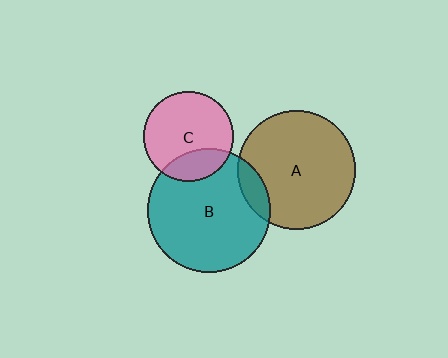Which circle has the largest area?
Circle B (teal).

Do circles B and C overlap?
Yes.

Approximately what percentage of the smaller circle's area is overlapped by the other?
Approximately 25%.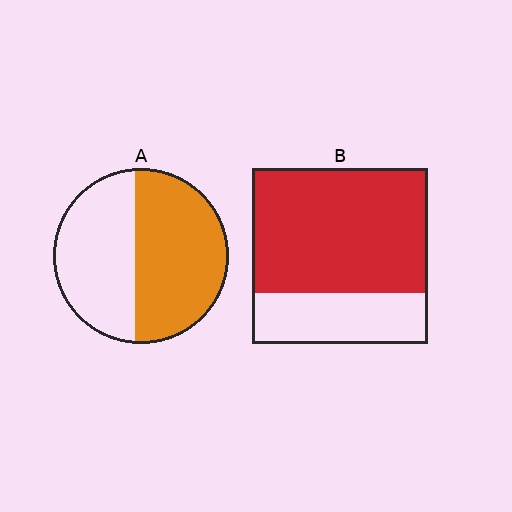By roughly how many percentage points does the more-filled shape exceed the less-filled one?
By roughly 15 percentage points (B over A).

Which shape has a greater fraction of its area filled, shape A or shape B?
Shape B.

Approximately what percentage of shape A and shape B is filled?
A is approximately 55% and B is approximately 70%.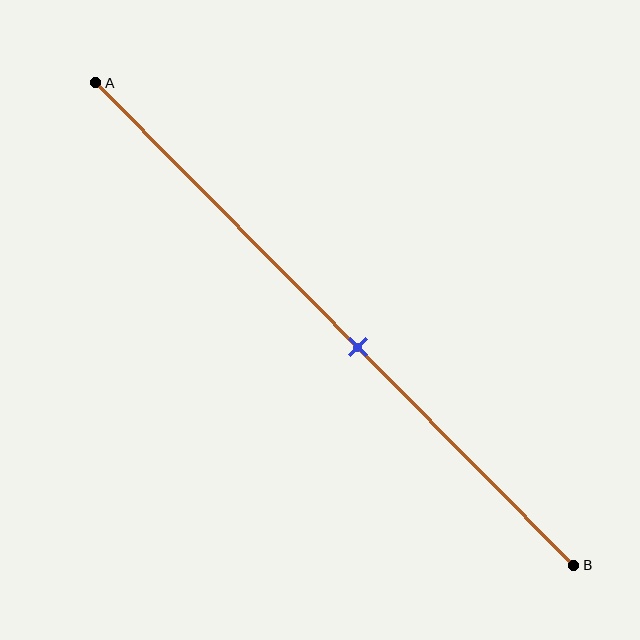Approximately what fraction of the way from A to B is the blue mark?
The blue mark is approximately 55% of the way from A to B.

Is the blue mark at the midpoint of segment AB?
No, the mark is at about 55% from A, not at the 50% midpoint.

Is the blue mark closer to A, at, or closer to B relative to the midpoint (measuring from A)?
The blue mark is closer to point B than the midpoint of segment AB.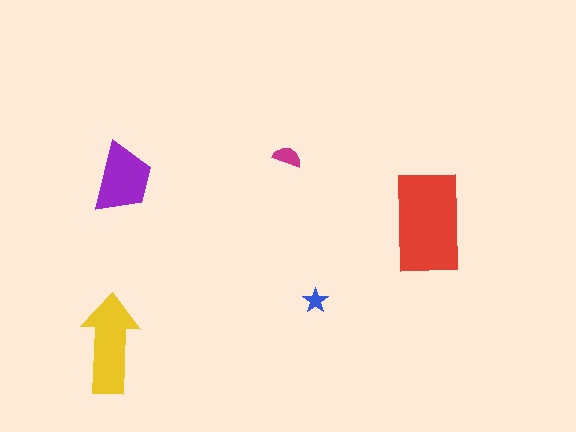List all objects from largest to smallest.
The red rectangle, the yellow arrow, the purple trapezoid, the magenta semicircle, the blue star.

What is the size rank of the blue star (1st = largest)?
5th.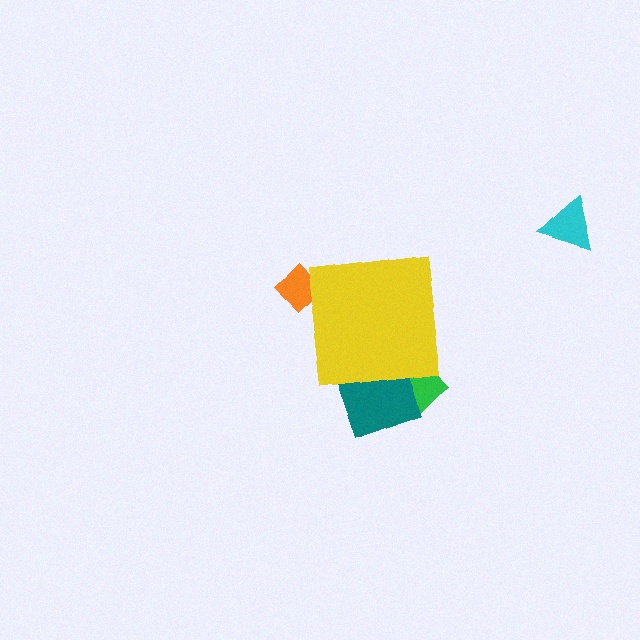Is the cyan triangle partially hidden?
No, the cyan triangle is fully visible.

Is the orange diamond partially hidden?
Yes, the orange diamond is partially hidden behind the yellow square.